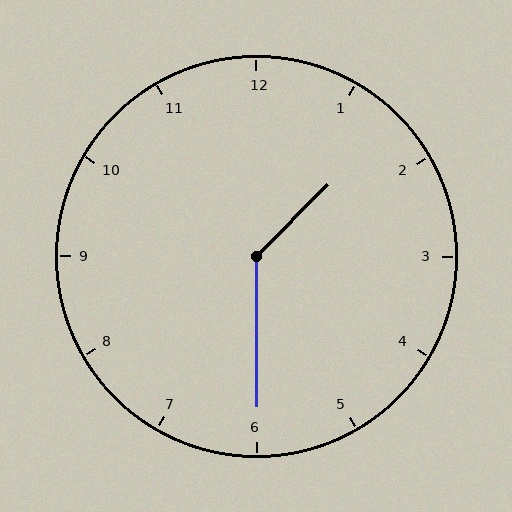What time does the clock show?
1:30.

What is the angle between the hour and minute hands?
Approximately 135 degrees.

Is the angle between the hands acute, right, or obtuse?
It is obtuse.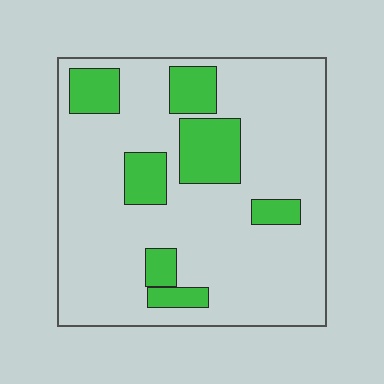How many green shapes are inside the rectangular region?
7.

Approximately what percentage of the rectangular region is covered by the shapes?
Approximately 20%.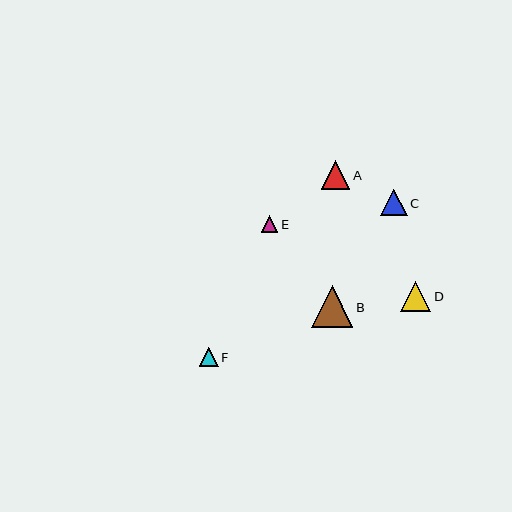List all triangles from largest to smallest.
From largest to smallest: B, D, A, C, F, E.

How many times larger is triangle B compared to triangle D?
Triangle B is approximately 1.4 times the size of triangle D.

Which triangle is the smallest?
Triangle E is the smallest with a size of approximately 17 pixels.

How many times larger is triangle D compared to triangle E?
Triangle D is approximately 1.8 times the size of triangle E.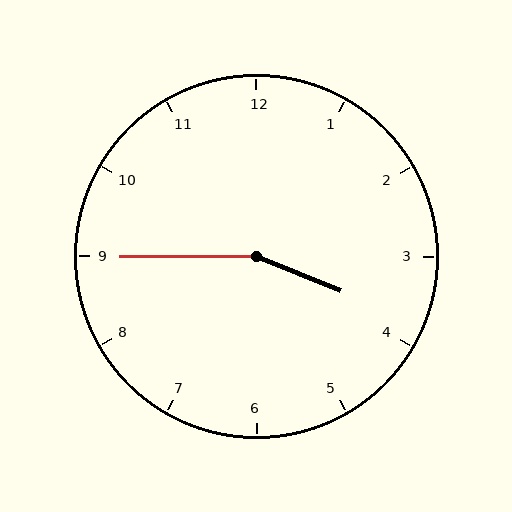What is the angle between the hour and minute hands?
Approximately 158 degrees.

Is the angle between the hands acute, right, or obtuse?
It is obtuse.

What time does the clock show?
3:45.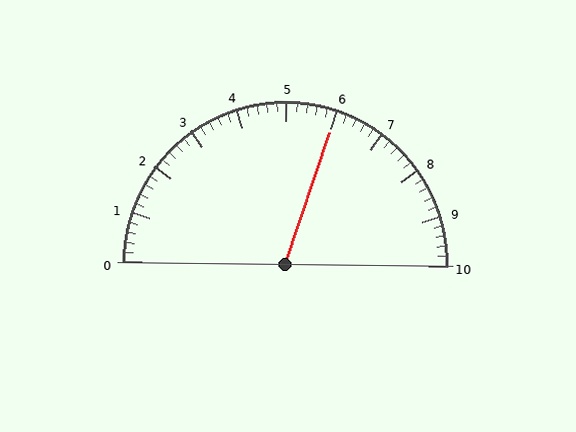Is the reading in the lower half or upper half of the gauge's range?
The reading is in the upper half of the range (0 to 10).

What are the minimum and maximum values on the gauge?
The gauge ranges from 0 to 10.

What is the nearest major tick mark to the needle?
The nearest major tick mark is 6.